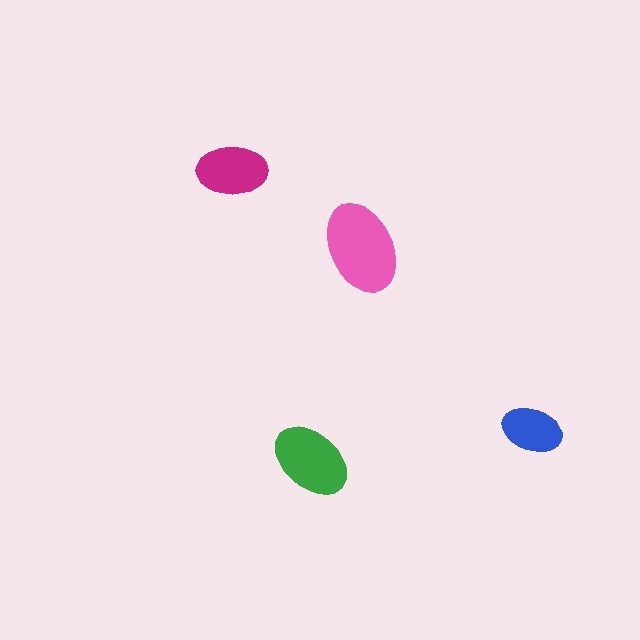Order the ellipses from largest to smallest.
the pink one, the green one, the magenta one, the blue one.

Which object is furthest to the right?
The blue ellipse is rightmost.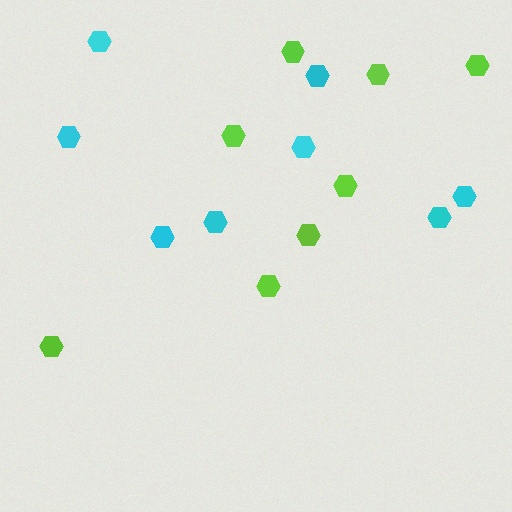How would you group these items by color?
There are 2 groups: one group of lime hexagons (8) and one group of cyan hexagons (8).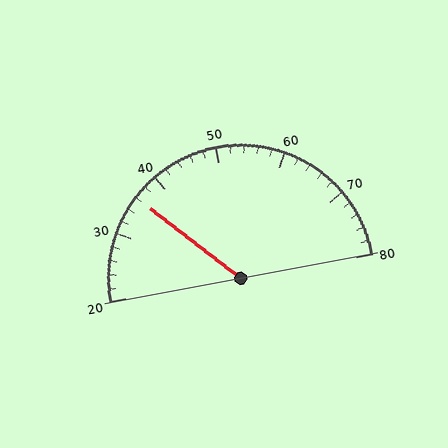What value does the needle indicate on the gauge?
The needle indicates approximately 36.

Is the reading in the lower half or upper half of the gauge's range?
The reading is in the lower half of the range (20 to 80).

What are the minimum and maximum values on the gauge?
The gauge ranges from 20 to 80.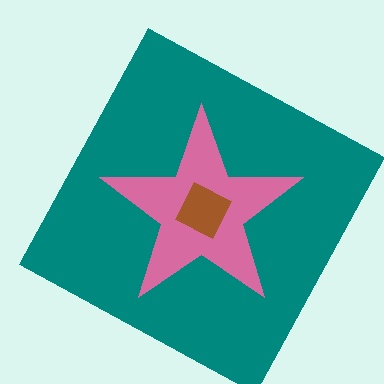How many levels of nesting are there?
3.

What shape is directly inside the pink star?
The brown diamond.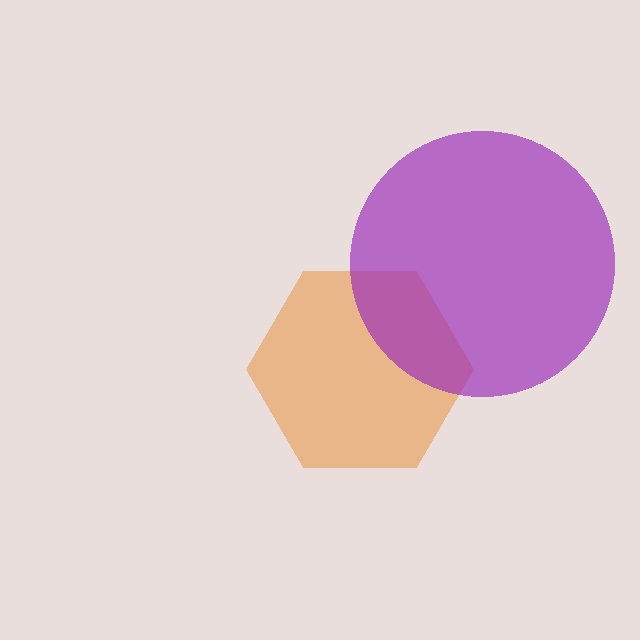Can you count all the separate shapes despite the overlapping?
Yes, there are 2 separate shapes.